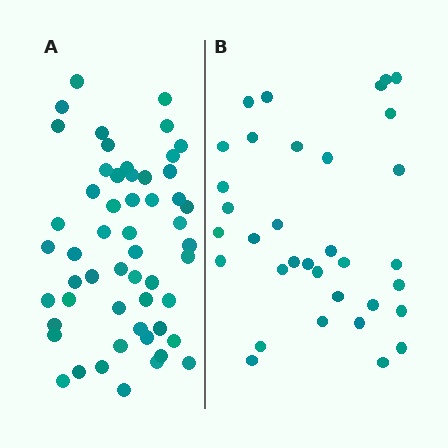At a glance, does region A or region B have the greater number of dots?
Region A (the left region) has more dots.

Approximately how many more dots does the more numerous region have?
Region A has approximately 20 more dots than region B.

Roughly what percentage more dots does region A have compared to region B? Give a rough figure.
About 60% more.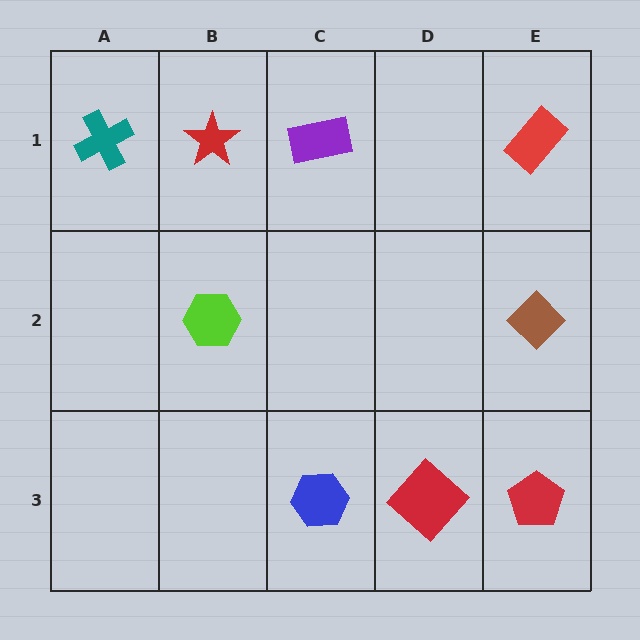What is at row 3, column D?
A red diamond.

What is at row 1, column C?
A purple rectangle.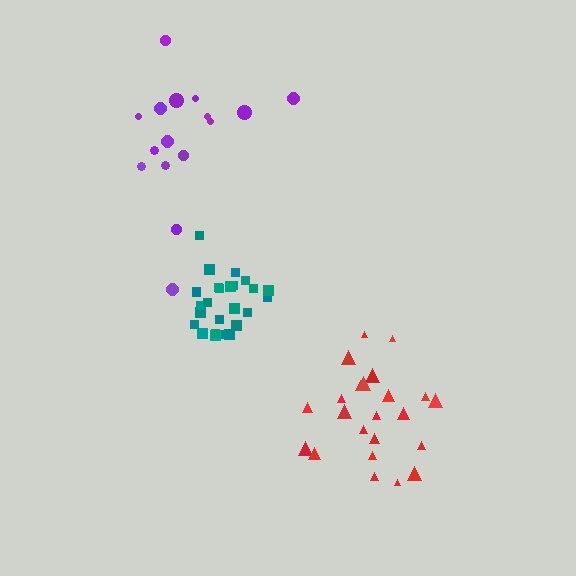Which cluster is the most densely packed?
Teal.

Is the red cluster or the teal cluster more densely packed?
Teal.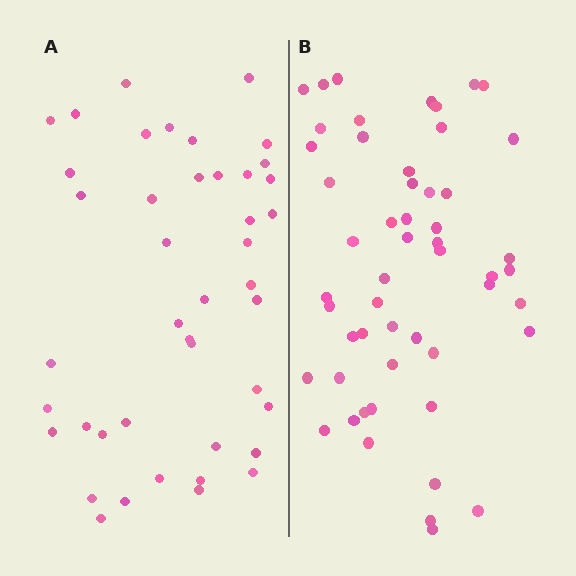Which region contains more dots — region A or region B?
Region B (the right region) has more dots.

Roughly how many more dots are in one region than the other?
Region B has roughly 10 or so more dots than region A.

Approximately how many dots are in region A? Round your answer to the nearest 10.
About 40 dots. (The exact count is 43, which rounds to 40.)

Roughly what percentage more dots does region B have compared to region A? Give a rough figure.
About 25% more.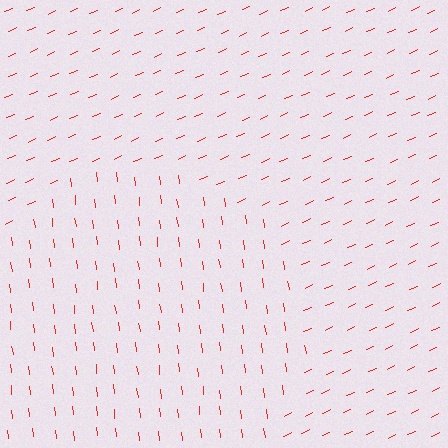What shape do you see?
I see a circle.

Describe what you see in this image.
The image is filled with small red line segments. A circle region in the image has lines oriented differently from the surrounding lines, creating a visible texture boundary.